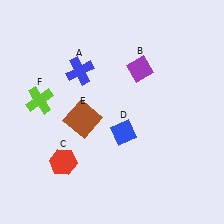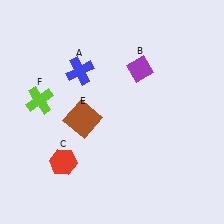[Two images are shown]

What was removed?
The blue diamond (D) was removed in Image 2.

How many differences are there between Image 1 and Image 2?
There is 1 difference between the two images.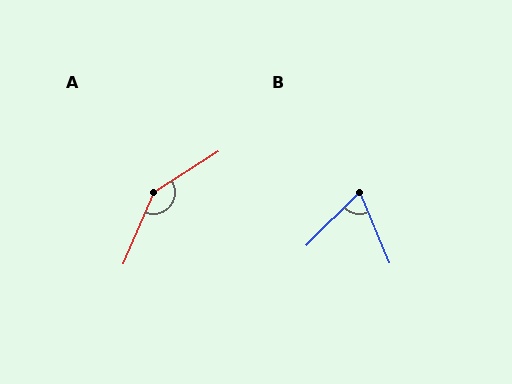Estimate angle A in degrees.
Approximately 146 degrees.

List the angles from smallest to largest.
B (68°), A (146°).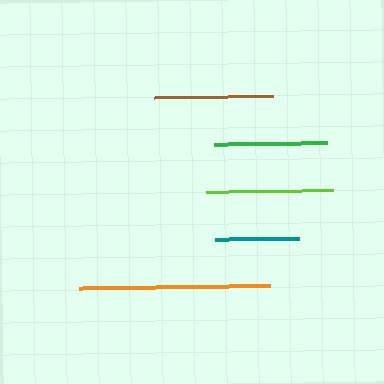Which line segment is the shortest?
The teal line is the shortest at approximately 84 pixels.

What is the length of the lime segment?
The lime segment is approximately 127 pixels long.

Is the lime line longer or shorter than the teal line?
The lime line is longer than the teal line.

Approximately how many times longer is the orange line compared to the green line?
The orange line is approximately 1.7 times the length of the green line.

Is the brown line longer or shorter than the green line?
The brown line is longer than the green line.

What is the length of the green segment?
The green segment is approximately 114 pixels long.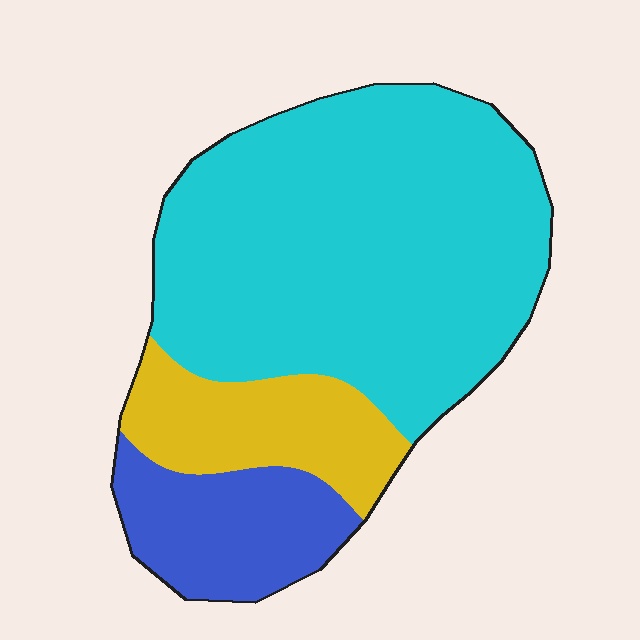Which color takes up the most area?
Cyan, at roughly 65%.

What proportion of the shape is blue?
Blue covers 17% of the shape.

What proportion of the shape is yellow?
Yellow takes up less than a quarter of the shape.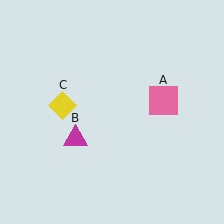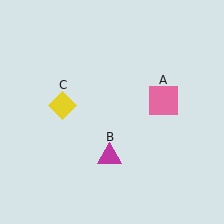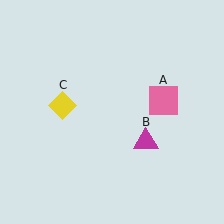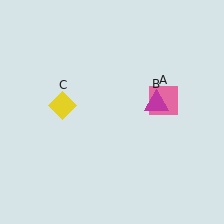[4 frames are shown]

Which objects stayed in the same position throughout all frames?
Pink square (object A) and yellow diamond (object C) remained stationary.